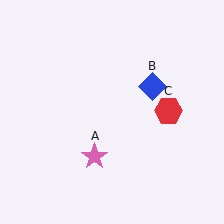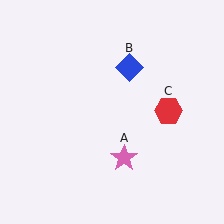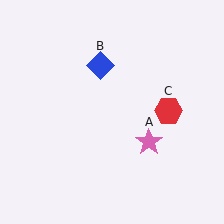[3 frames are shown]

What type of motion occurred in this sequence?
The pink star (object A), blue diamond (object B) rotated counterclockwise around the center of the scene.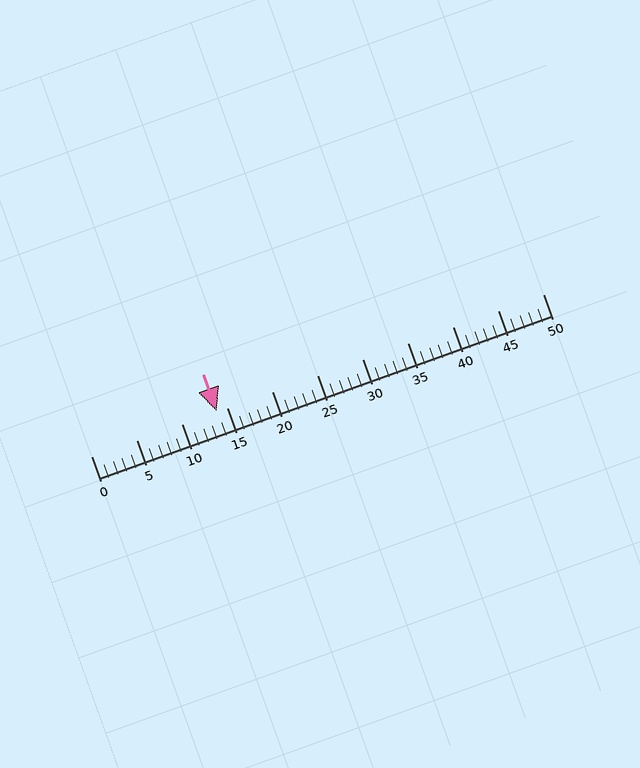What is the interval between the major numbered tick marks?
The major tick marks are spaced 5 units apart.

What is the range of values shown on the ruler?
The ruler shows values from 0 to 50.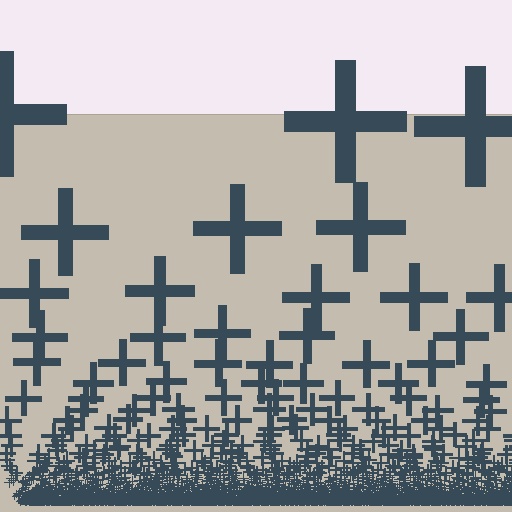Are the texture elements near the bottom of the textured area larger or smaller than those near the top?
Smaller. The gradient is inverted — elements near the bottom are smaller and denser.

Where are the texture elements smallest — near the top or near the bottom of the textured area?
Near the bottom.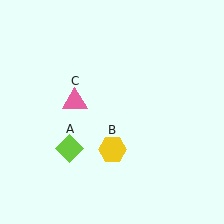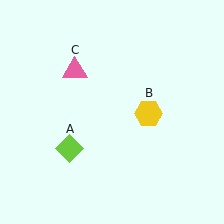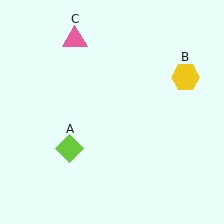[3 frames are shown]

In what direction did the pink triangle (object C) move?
The pink triangle (object C) moved up.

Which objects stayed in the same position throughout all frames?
Lime diamond (object A) remained stationary.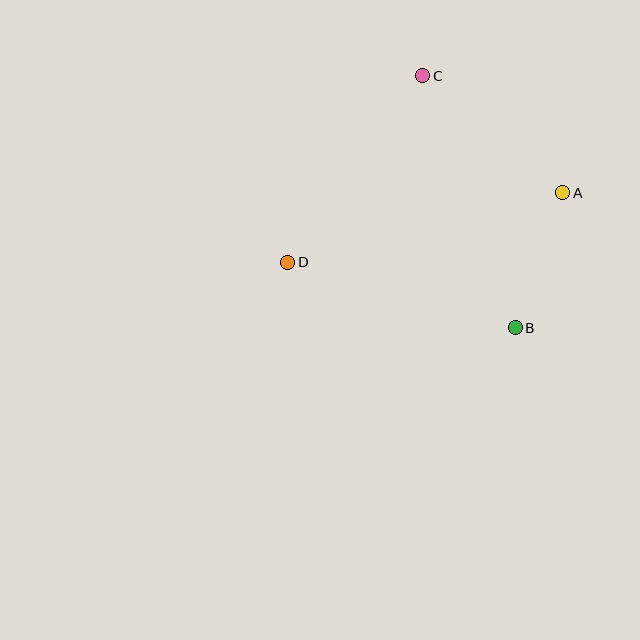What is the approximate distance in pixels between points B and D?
The distance between B and D is approximately 237 pixels.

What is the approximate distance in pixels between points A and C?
The distance between A and C is approximately 182 pixels.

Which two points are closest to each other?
Points A and B are closest to each other.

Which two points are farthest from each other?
Points A and D are farthest from each other.